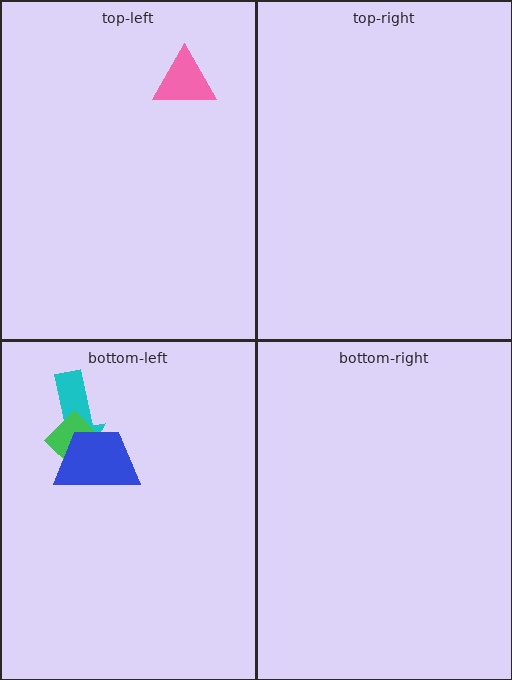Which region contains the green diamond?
The bottom-left region.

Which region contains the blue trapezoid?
The bottom-left region.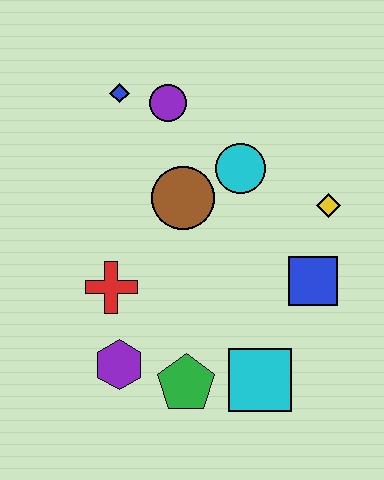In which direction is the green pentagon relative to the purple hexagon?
The green pentagon is to the right of the purple hexagon.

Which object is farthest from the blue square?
The blue diamond is farthest from the blue square.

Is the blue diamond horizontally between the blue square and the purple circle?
No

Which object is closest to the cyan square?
The green pentagon is closest to the cyan square.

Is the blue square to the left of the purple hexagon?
No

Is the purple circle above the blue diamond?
No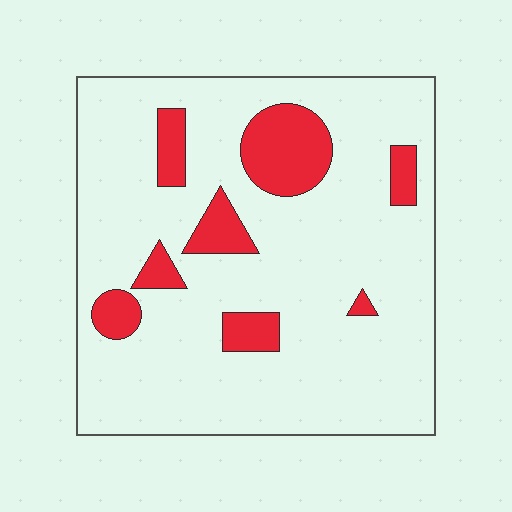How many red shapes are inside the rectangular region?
8.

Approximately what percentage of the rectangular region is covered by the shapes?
Approximately 15%.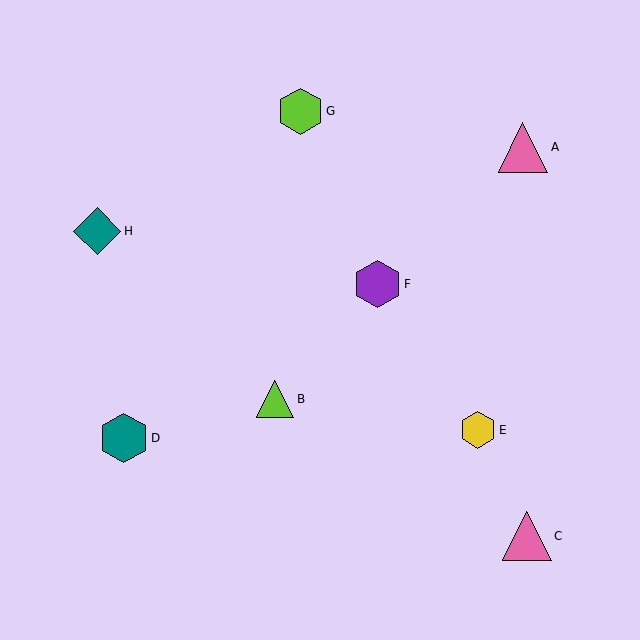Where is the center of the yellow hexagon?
The center of the yellow hexagon is at (478, 430).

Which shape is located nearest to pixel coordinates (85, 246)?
The teal diamond (labeled H) at (97, 231) is nearest to that location.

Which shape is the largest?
The pink triangle (labeled A) is the largest.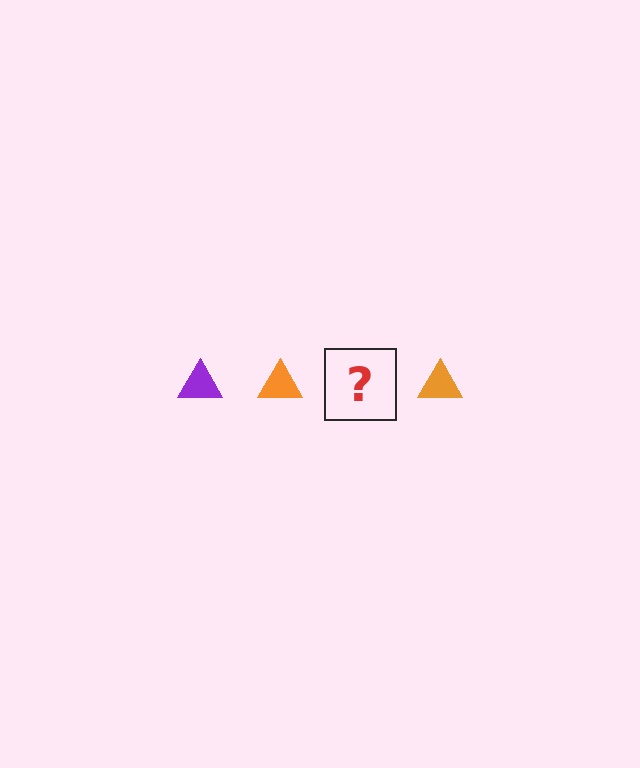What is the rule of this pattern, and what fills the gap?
The rule is that the pattern cycles through purple, orange triangles. The gap should be filled with a purple triangle.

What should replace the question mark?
The question mark should be replaced with a purple triangle.